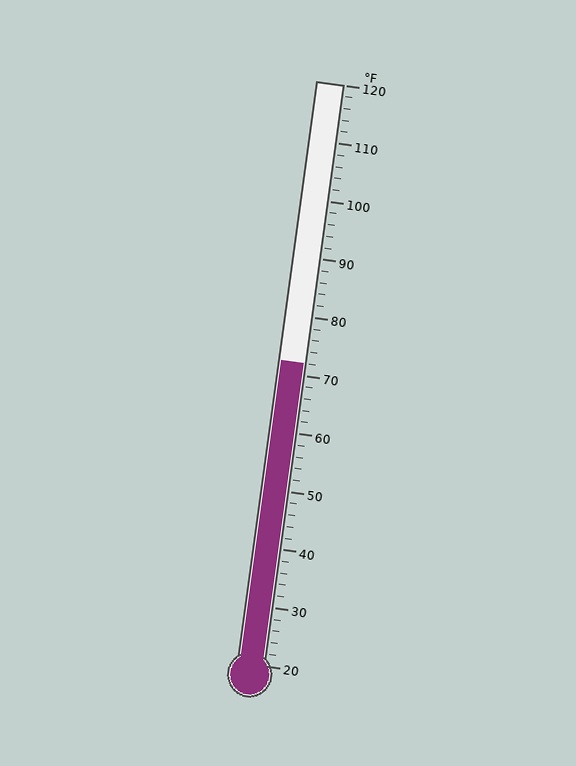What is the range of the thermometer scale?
The thermometer scale ranges from 20°F to 120°F.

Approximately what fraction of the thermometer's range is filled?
The thermometer is filled to approximately 50% of its range.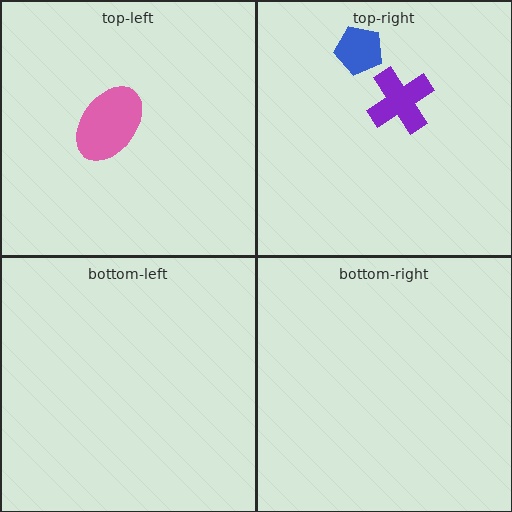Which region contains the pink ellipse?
The top-left region.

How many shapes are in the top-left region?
1.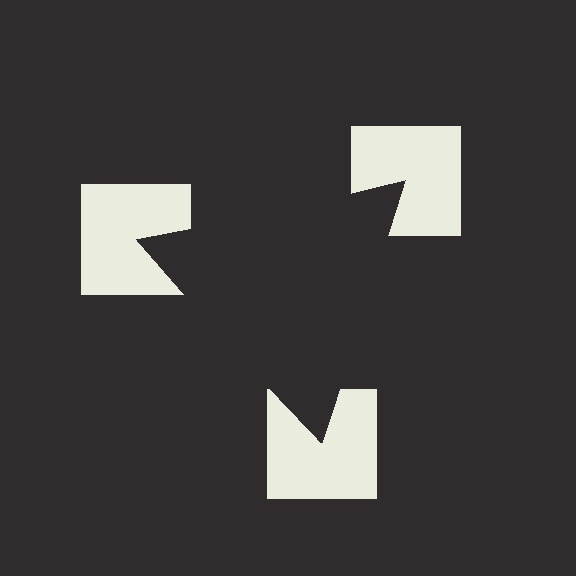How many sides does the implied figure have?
3 sides.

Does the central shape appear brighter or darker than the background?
It typically appears slightly darker than the background, even though no actual brightness change is drawn.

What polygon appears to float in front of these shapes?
An illusory triangle — its edges are inferred from the aligned wedge cuts in the notched squares, not physically drawn.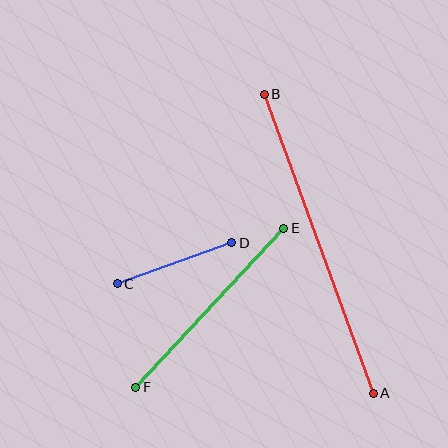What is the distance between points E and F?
The distance is approximately 218 pixels.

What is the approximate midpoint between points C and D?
The midpoint is at approximately (175, 263) pixels.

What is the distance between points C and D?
The distance is approximately 122 pixels.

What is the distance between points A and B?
The distance is approximately 318 pixels.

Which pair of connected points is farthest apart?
Points A and B are farthest apart.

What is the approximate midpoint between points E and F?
The midpoint is at approximately (210, 308) pixels.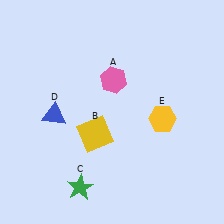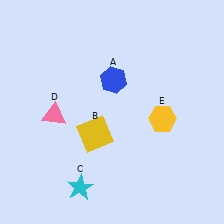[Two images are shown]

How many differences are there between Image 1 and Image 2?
There are 3 differences between the two images.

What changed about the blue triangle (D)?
In Image 1, D is blue. In Image 2, it changed to pink.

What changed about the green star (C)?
In Image 1, C is green. In Image 2, it changed to cyan.